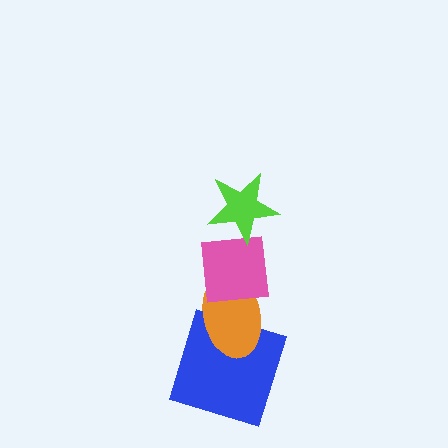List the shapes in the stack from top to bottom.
From top to bottom: the lime star, the pink square, the orange ellipse, the blue square.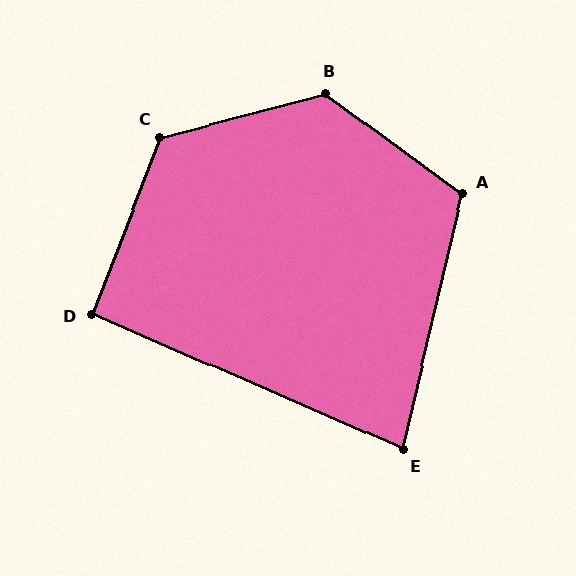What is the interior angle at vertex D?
Approximately 92 degrees (approximately right).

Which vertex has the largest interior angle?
B, at approximately 129 degrees.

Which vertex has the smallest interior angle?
E, at approximately 80 degrees.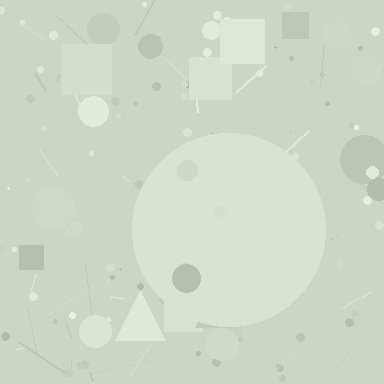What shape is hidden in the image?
A circle is hidden in the image.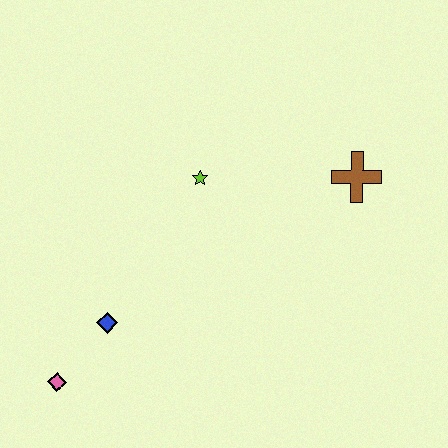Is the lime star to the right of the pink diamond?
Yes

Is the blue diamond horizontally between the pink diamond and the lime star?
Yes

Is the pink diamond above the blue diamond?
No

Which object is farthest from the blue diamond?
The brown cross is farthest from the blue diamond.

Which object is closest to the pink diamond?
The blue diamond is closest to the pink diamond.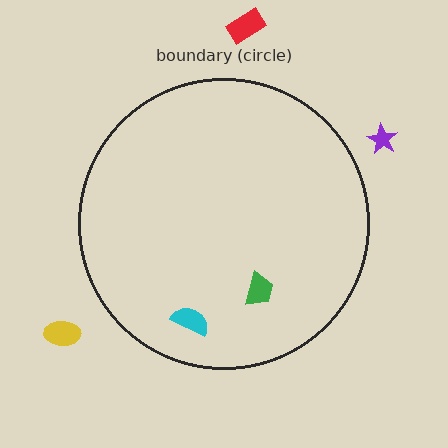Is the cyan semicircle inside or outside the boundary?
Inside.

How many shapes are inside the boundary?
2 inside, 3 outside.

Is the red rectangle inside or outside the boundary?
Outside.